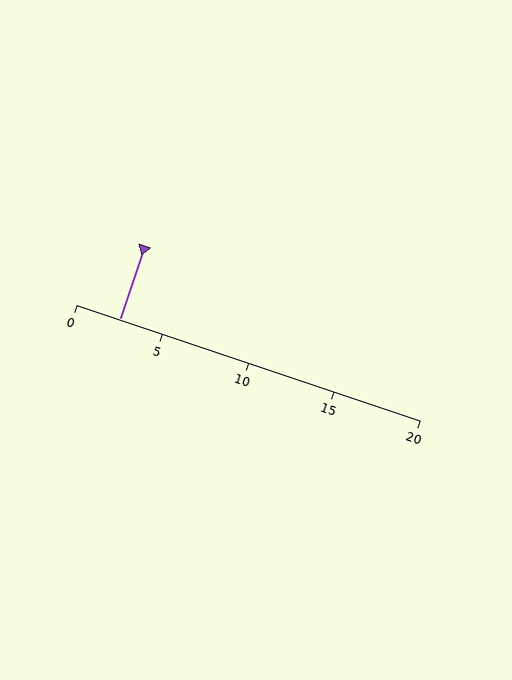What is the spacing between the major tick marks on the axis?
The major ticks are spaced 5 apart.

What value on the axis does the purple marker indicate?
The marker indicates approximately 2.5.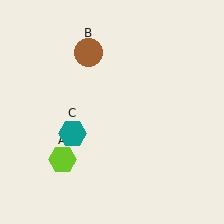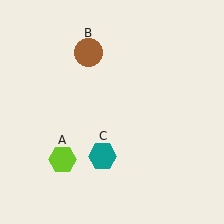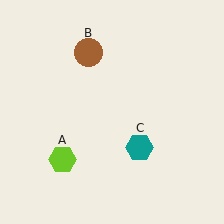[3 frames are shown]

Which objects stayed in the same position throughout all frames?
Lime hexagon (object A) and brown circle (object B) remained stationary.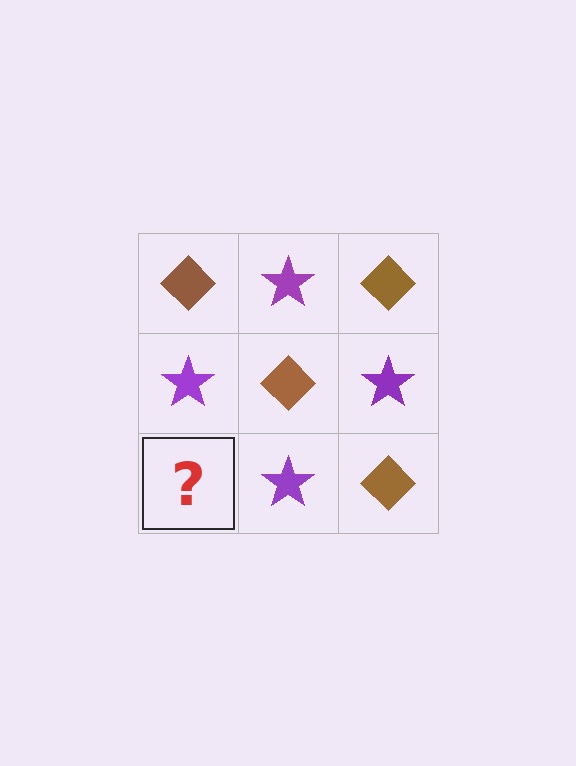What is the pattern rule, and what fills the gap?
The rule is that it alternates brown diamond and purple star in a checkerboard pattern. The gap should be filled with a brown diamond.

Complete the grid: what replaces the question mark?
The question mark should be replaced with a brown diamond.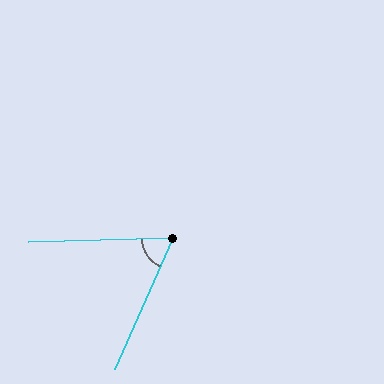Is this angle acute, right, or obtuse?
It is acute.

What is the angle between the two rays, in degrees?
Approximately 64 degrees.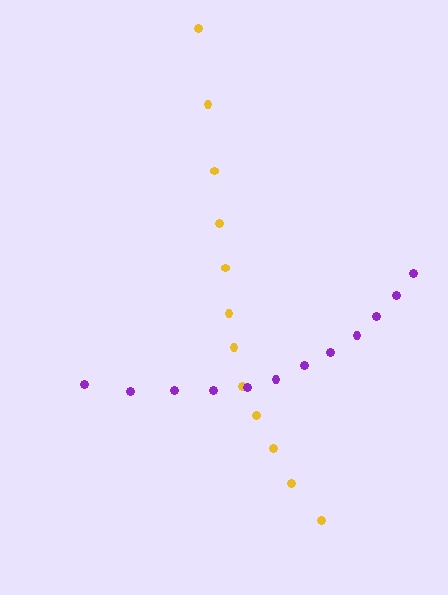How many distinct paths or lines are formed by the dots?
There are 2 distinct paths.